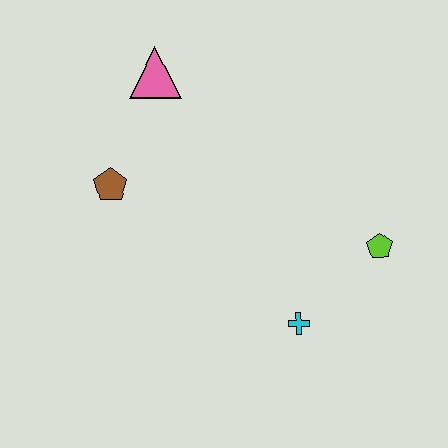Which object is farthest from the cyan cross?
The pink triangle is farthest from the cyan cross.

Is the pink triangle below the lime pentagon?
No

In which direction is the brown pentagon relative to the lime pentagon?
The brown pentagon is to the left of the lime pentagon.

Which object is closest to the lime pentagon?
The cyan cross is closest to the lime pentagon.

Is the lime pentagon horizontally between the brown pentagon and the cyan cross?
No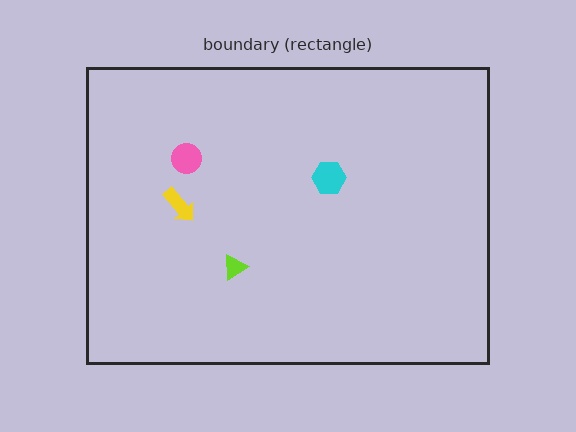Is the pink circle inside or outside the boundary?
Inside.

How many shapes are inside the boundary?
4 inside, 0 outside.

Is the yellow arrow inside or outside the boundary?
Inside.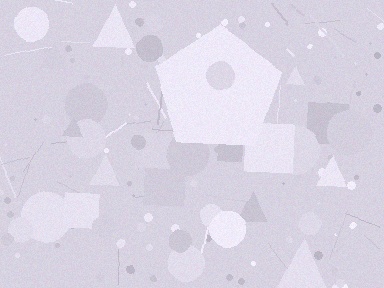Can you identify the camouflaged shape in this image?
The camouflaged shape is a pentagon.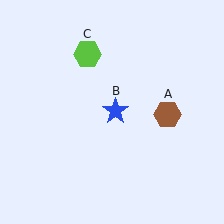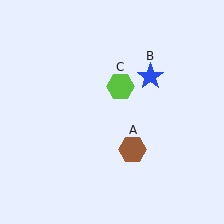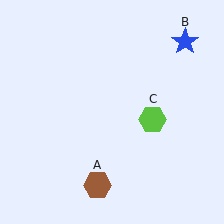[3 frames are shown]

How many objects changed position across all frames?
3 objects changed position: brown hexagon (object A), blue star (object B), lime hexagon (object C).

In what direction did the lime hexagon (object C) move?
The lime hexagon (object C) moved down and to the right.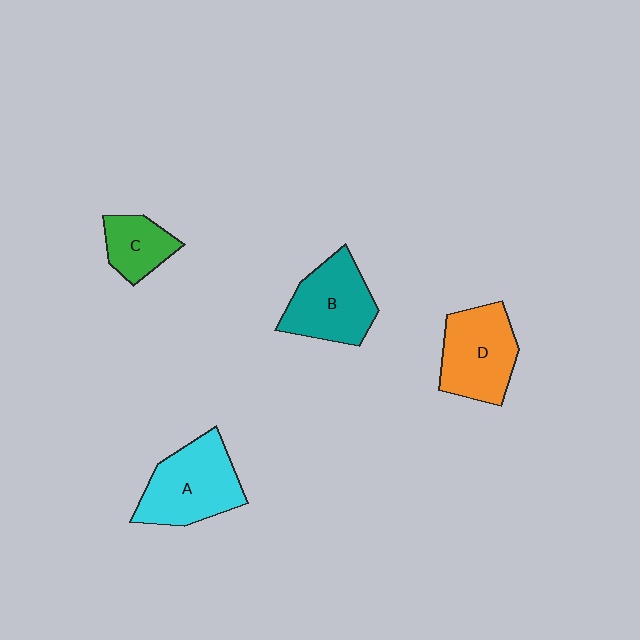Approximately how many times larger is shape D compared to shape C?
Approximately 1.7 times.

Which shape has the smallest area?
Shape C (green).